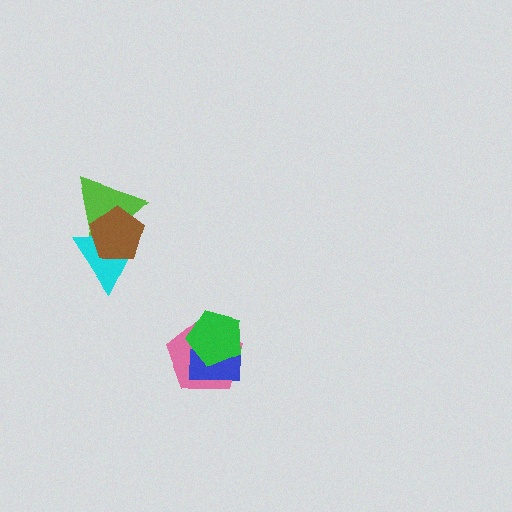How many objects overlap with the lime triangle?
2 objects overlap with the lime triangle.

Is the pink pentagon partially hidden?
Yes, it is partially covered by another shape.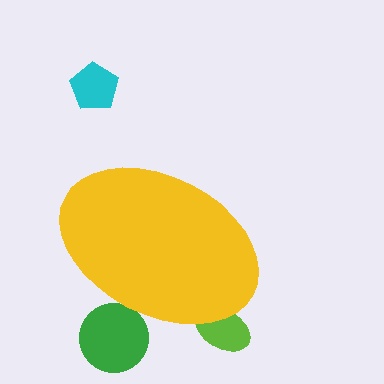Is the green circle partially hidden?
Yes, the green circle is partially hidden behind the yellow ellipse.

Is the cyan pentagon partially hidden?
No, the cyan pentagon is fully visible.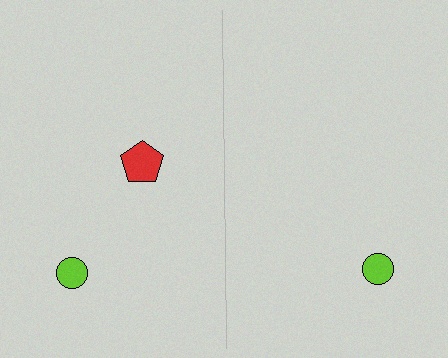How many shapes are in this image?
There are 3 shapes in this image.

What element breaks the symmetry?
A red pentagon is missing from the right side.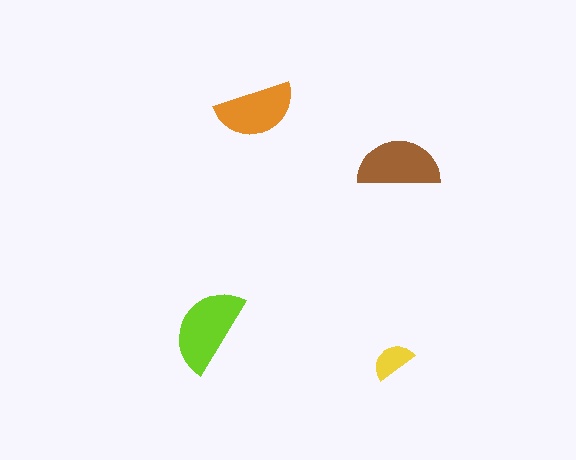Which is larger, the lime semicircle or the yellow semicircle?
The lime one.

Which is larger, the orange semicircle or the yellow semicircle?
The orange one.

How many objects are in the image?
There are 4 objects in the image.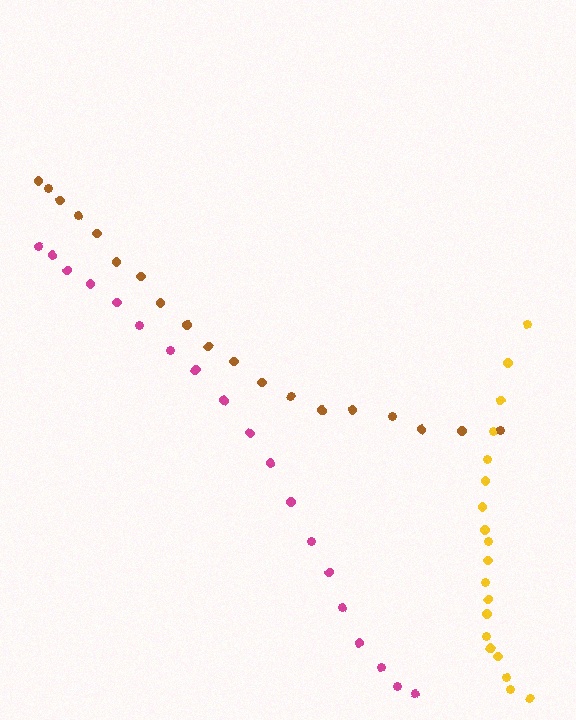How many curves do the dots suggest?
There are 3 distinct paths.